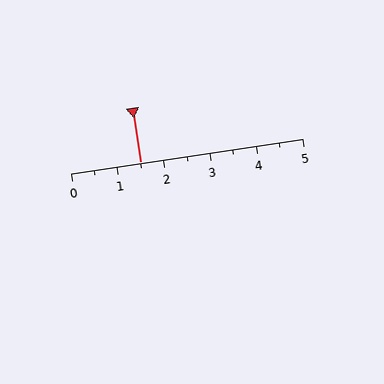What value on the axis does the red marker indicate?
The marker indicates approximately 1.5.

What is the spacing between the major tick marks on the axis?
The major ticks are spaced 1 apart.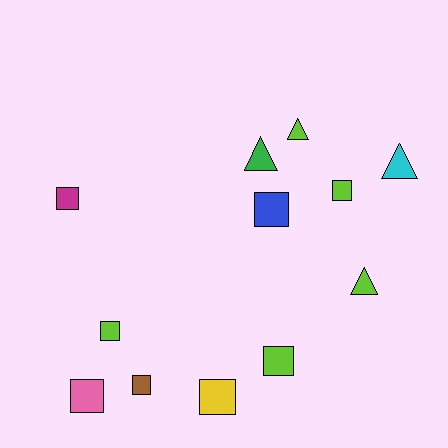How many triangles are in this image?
There are 4 triangles.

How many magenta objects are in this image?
There is 1 magenta object.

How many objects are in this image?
There are 12 objects.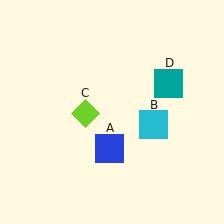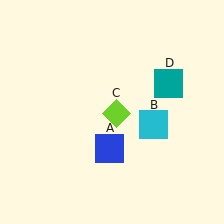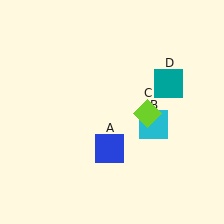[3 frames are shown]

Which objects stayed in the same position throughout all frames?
Blue square (object A) and cyan square (object B) and teal square (object D) remained stationary.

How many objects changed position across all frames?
1 object changed position: lime diamond (object C).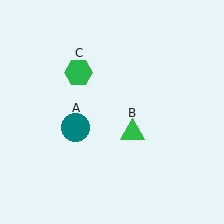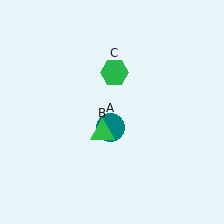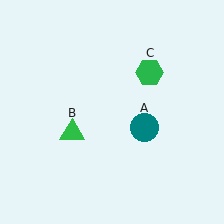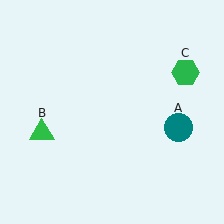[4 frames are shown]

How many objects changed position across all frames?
3 objects changed position: teal circle (object A), green triangle (object B), green hexagon (object C).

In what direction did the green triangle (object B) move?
The green triangle (object B) moved left.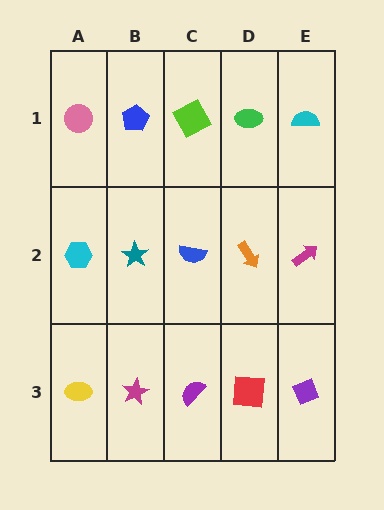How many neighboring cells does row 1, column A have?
2.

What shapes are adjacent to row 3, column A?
A cyan hexagon (row 2, column A), a magenta star (row 3, column B).